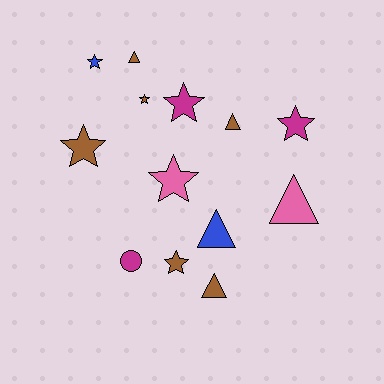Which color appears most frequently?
Brown, with 6 objects.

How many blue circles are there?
There are no blue circles.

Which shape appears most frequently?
Star, with 7 objects.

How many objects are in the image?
There are 13 objects.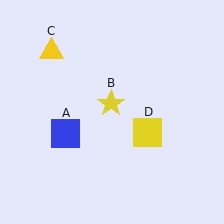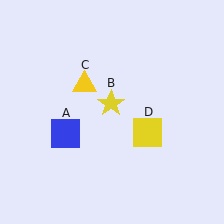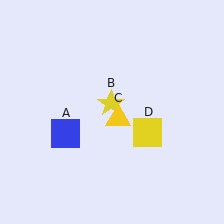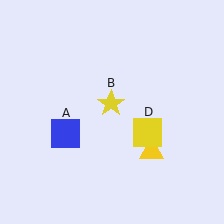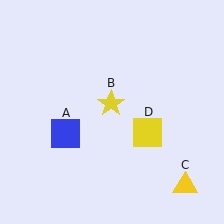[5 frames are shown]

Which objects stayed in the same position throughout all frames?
Blue square (object A) and yellow star (object B) and yellow square (object D) remained stationary.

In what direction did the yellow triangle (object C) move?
The yellow triangle (object C) moved down and to the right.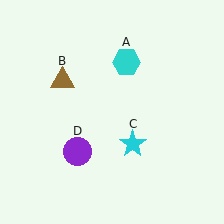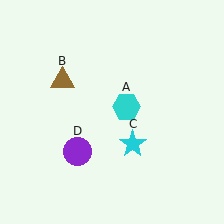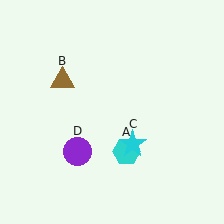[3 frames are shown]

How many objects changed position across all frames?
1 object changed position: cyan hexagon (object A).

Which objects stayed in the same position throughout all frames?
Brown triangle (object B) and cyan star (object C) and purple circle (object D) remained stationary.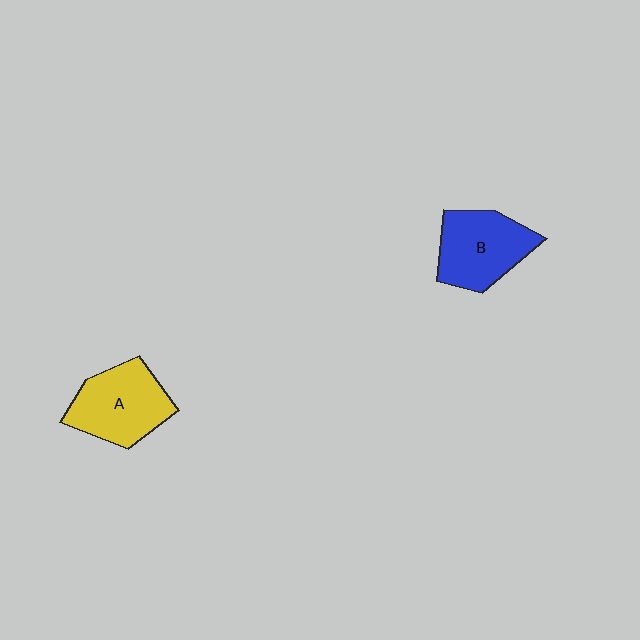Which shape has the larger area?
Shape A (yellow).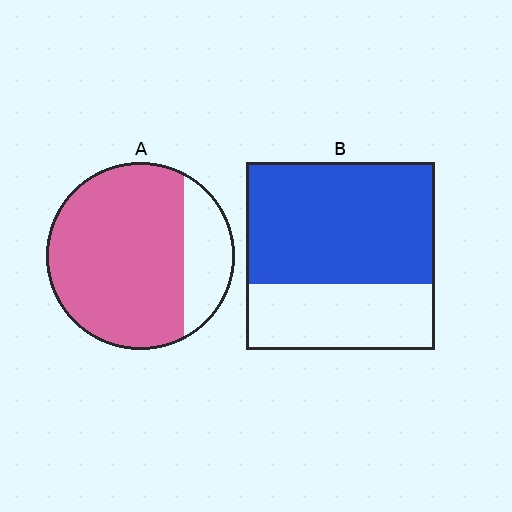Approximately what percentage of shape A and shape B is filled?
A is approximately 80% and B is approximately 65%.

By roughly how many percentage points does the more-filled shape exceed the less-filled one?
By roughly 15 percentage points (A over B).